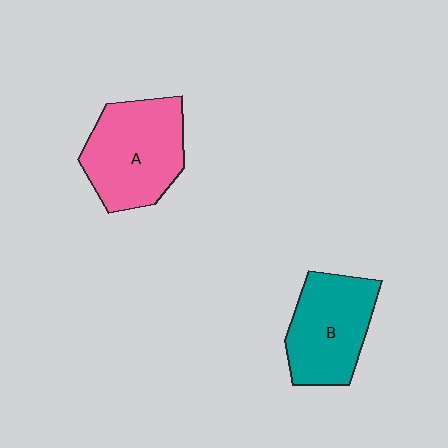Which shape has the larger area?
Shape A (pink).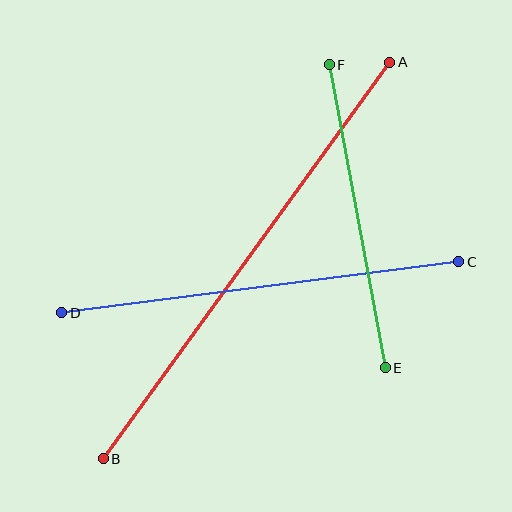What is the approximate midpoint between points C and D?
The midpoint is at approximately (260, 287) pixels.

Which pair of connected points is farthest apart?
Points A and B are farthest apart.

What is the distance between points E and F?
The distance is approximately 308 pixels.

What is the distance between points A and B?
The distance is approximately 489 pixels.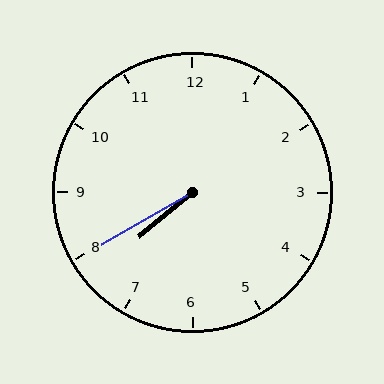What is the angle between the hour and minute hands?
Approximately 10 degrees.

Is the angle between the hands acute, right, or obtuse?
It is acute.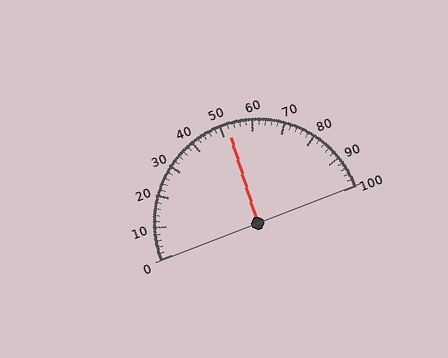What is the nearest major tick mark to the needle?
The nearest major tick mark is 50.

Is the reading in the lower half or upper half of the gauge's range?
The reading is in the upper half of the range (0 to 100).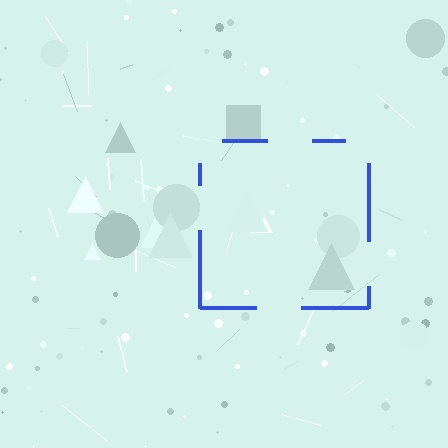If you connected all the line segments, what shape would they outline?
They would outline a square.